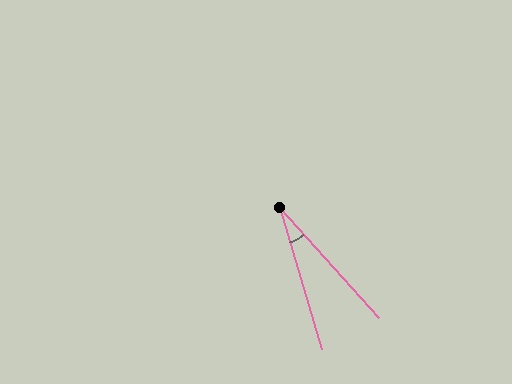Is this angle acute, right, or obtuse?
It is acute.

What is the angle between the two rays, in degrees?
Approximately 26 degrees.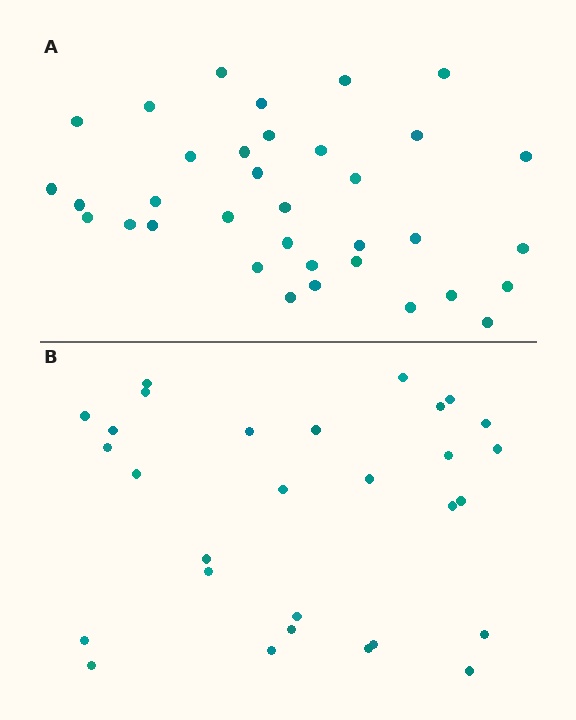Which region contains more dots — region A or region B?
Region A (the top region) has more dots.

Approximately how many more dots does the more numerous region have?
Region A has about 6 more dots than region B.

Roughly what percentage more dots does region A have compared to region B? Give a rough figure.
About 20% more.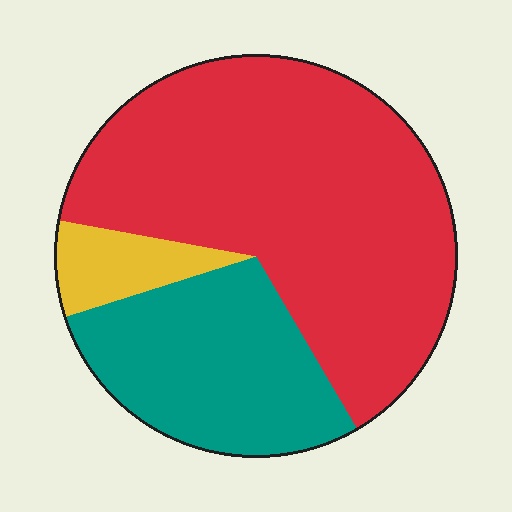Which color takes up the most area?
Red, at roughly 65%.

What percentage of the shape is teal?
Teal takes up about one quarter (1/4) of the shape.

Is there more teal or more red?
Red.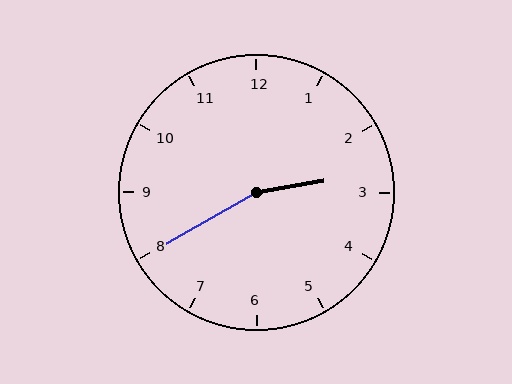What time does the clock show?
2:40.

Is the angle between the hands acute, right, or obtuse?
It is obtuse.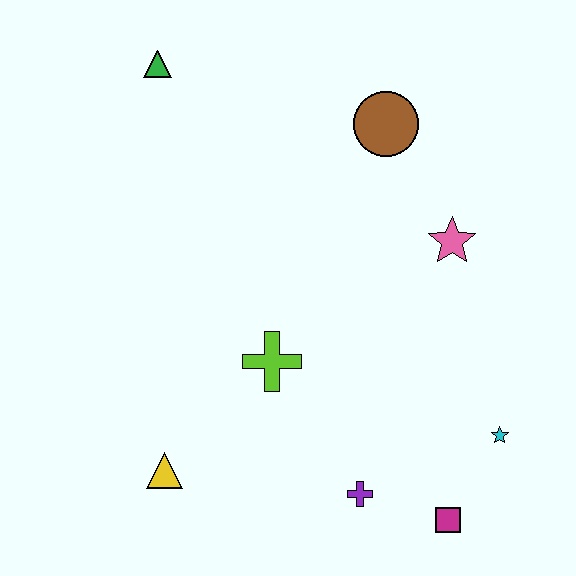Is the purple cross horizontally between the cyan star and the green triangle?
Yes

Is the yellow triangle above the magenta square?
Yes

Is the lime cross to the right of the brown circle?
No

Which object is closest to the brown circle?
The pink star is closest to the brown circle.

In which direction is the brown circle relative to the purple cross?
The brown circle is above the purple cross.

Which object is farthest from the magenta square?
The green triangle is farthest from the magenta square.